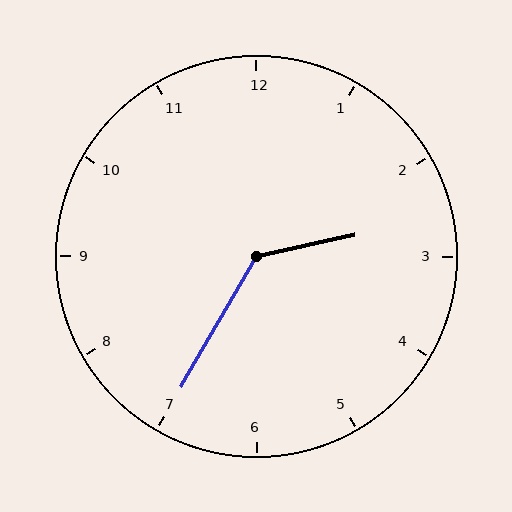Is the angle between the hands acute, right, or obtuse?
It is obtuse.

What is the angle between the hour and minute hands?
Approximately 132 degrees.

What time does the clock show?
2:35.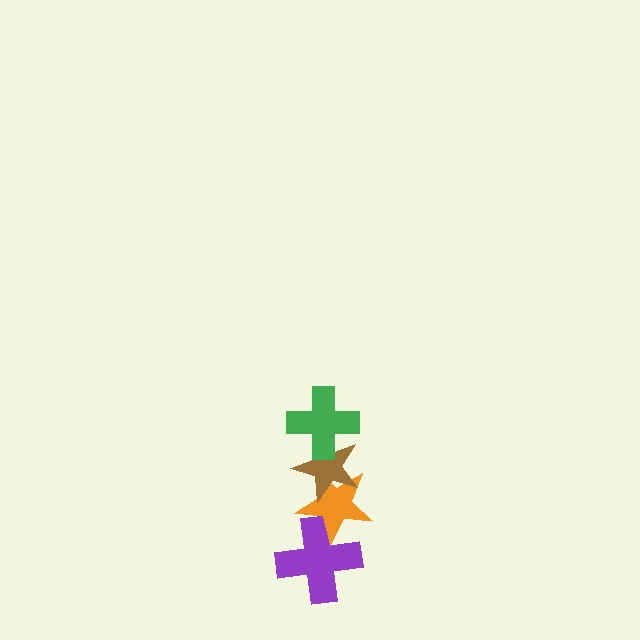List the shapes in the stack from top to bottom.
From top to bottom: the green cross, the brown star, the orange star, the purple cross.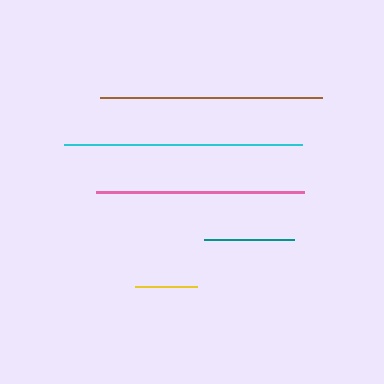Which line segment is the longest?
The cyan line is the longest at approximately 237 pixels.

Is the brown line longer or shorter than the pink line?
The brown line is longer than the pink line.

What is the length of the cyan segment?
The cyan segment is approximately 237 pixels long.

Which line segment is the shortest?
The yellow line is the shortest at approximately 62 pixels.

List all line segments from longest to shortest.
From longest to shortest: cyan, brown, pink, teal, yellow.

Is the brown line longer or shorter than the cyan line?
The cyan line is longer than the brown line.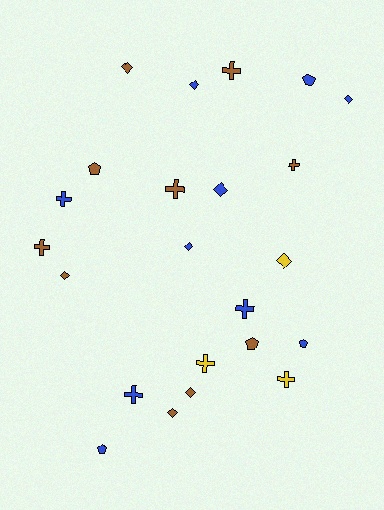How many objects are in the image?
There are 23 objects.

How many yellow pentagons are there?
There are no yellow pentagons.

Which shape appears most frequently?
Cross, with 9 objects.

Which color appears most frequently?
Blue, with 10 objects.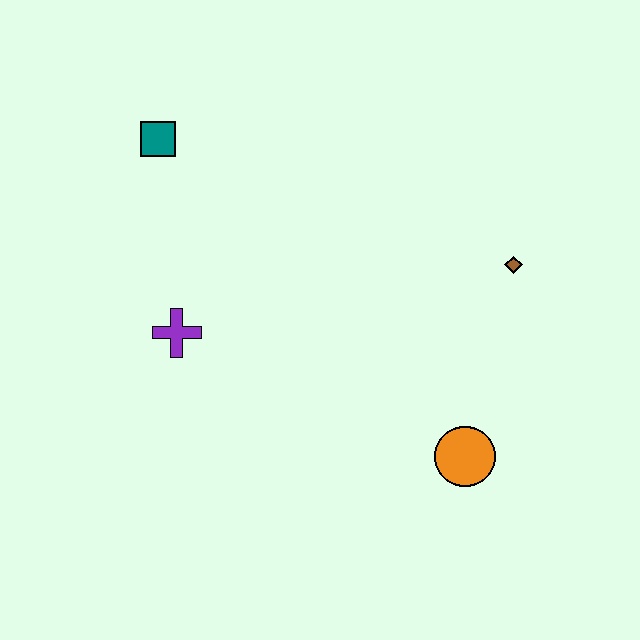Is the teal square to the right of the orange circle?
No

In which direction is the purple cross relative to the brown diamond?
The purple cross is to the left of the brown diamond.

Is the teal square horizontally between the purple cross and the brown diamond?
No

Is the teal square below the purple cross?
No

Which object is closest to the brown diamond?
The orange circle is closest to the brown diamond.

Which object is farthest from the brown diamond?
The teal square is farthest from the brown diamond.